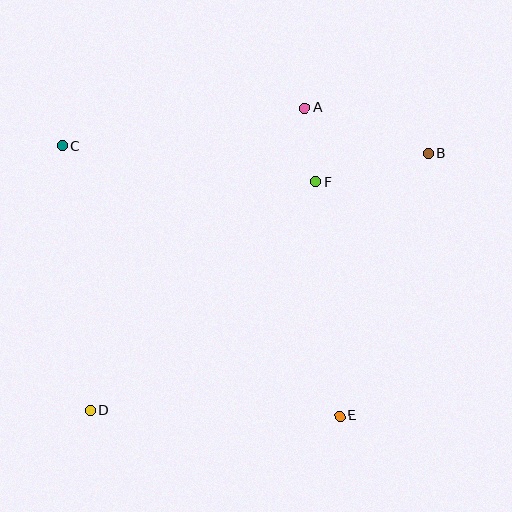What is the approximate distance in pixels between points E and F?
The distance between E and F is approximately 235 pixels.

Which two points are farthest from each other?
Points B and D are farthest from each other.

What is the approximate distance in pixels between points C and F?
The distance between C and F is approximately 256 pixels.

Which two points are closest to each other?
Points A and F are closest to each other.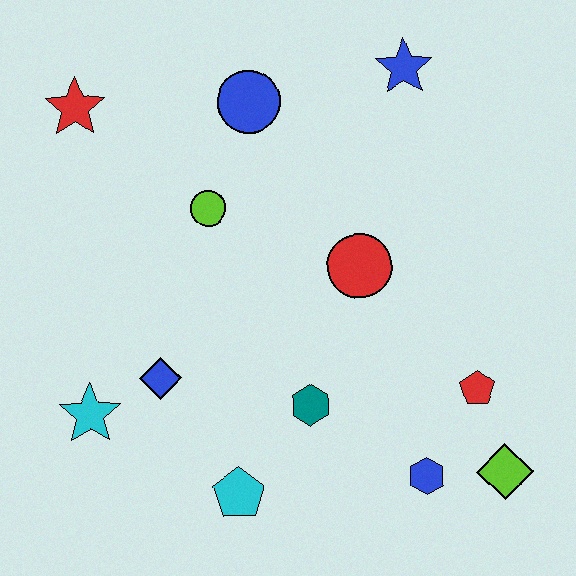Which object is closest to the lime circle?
The blue circle is closest to the lime circle.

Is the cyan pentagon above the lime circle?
No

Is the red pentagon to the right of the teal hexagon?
Yes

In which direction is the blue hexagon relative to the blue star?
The blue hexagon is below the blue star.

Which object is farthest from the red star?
The lime diamond is farthest from the red star.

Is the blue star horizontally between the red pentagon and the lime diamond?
No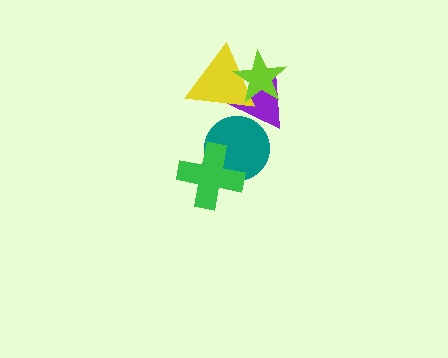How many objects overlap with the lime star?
2 objects overlap with the lime star.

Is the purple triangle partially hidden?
Yes, it is partially covered by another shape.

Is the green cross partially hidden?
No, no other shape covers it.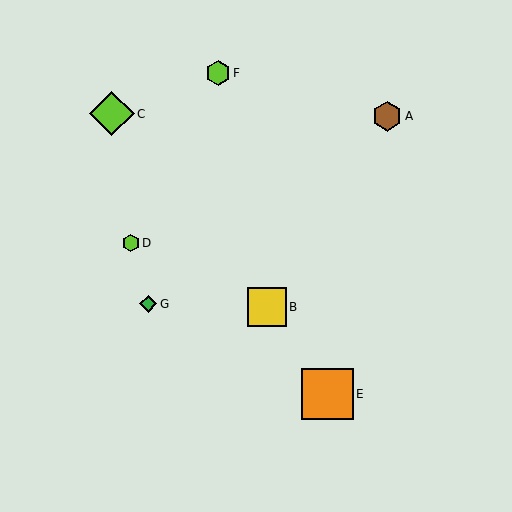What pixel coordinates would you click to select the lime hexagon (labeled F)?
Click at (218, 73) to select the lime hexagon F.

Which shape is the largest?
The orange square (labeled E) is the largest.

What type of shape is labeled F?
Shape F is a lime hexagon.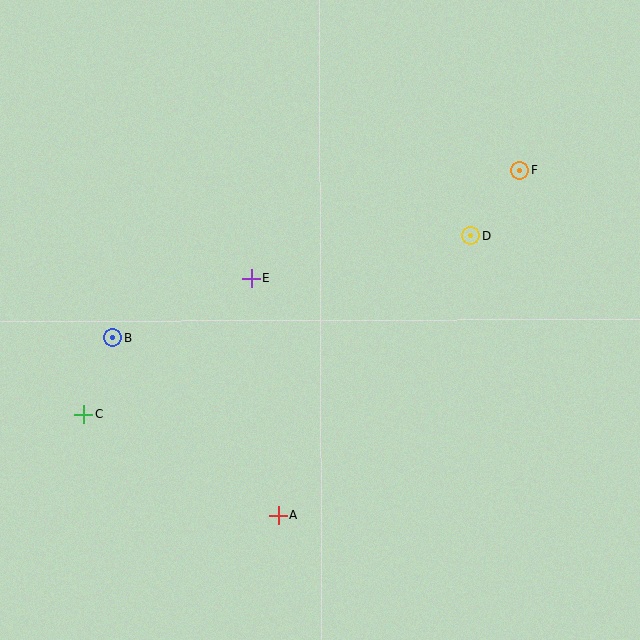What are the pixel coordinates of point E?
Point E is at (251, 279).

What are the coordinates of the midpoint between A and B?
The midpoint between A and B is at (195, 427).